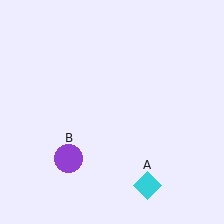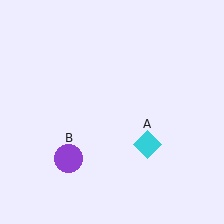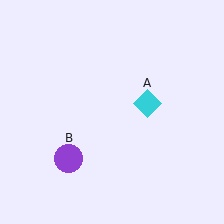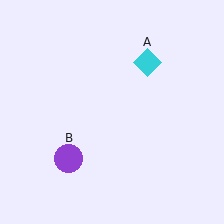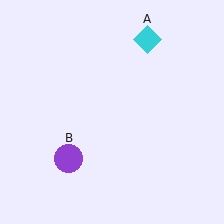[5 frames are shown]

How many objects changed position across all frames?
1 object changed position: cyan diamond (object A).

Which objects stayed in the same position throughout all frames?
Purple circle (object B) remained stationary.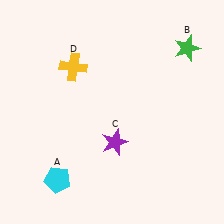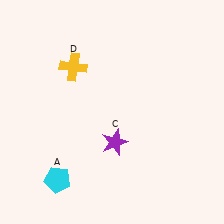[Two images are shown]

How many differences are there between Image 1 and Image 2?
There is 1 difference between the two images.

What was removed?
The green star (B) was removed in Image 2.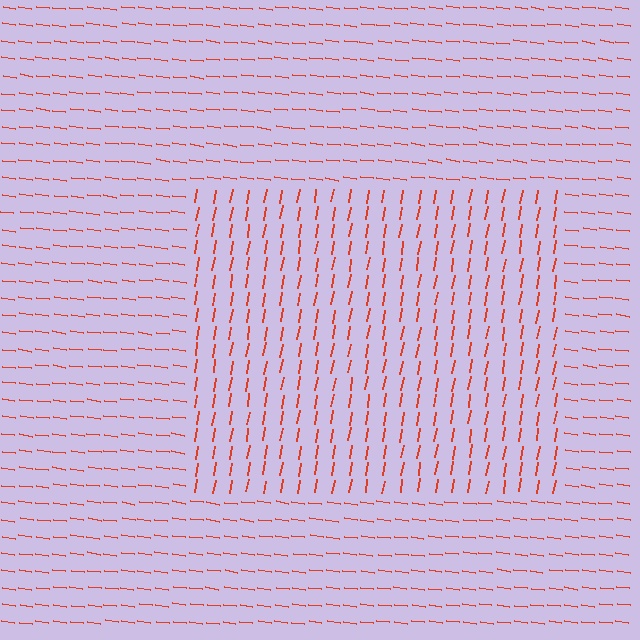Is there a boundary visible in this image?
Yes, there is a texture boundary formed by a change in line orientation.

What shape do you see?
I see a rectangle.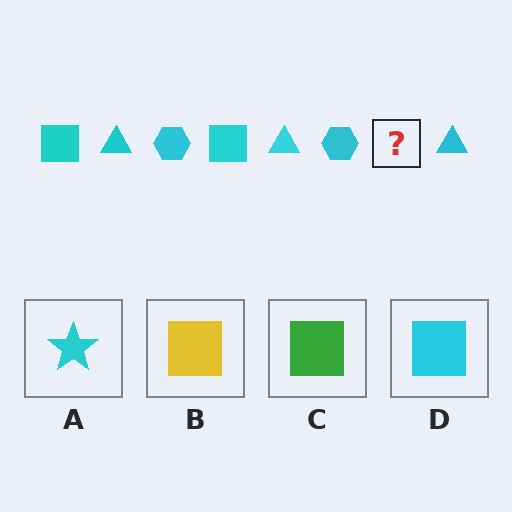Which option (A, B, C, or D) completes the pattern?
D.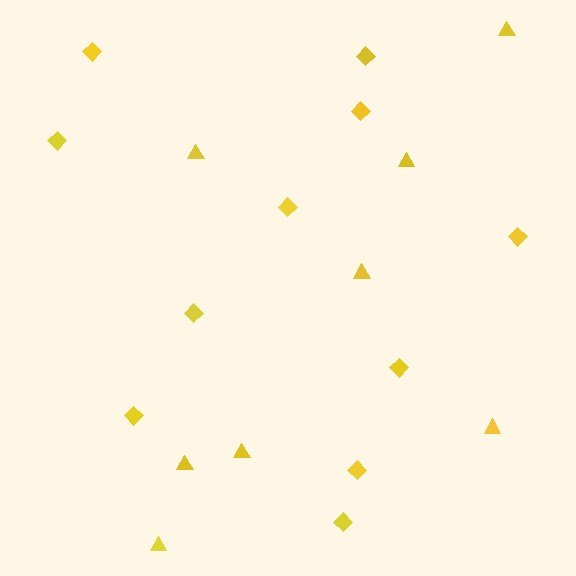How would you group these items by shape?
There are 2 groups: one group of triangles (8) and one group of diamonds (11).